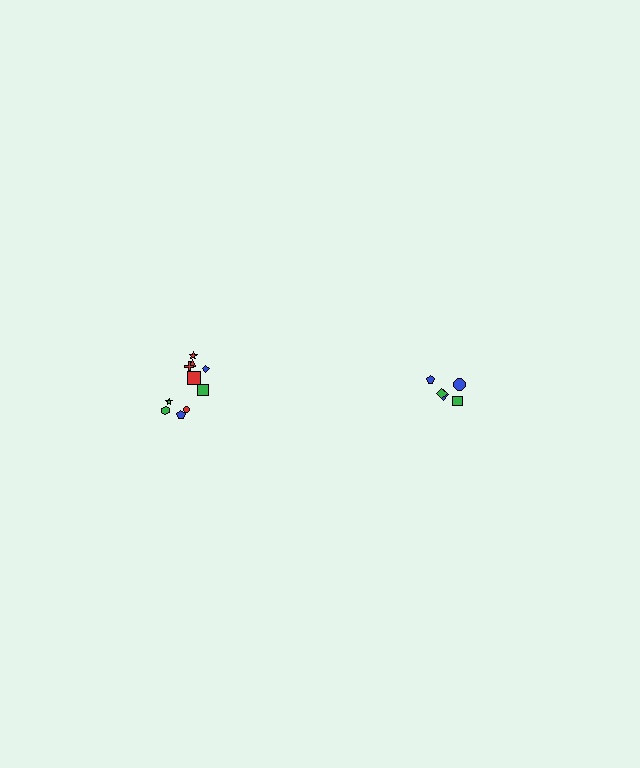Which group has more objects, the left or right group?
The left group.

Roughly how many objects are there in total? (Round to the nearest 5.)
Roughly 15 objects in total.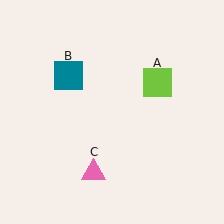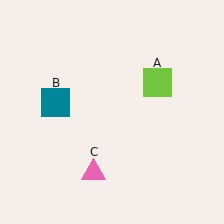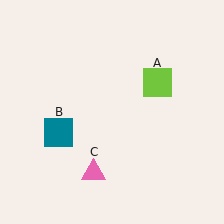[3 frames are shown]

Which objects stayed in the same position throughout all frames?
Lime square (object A) and pink triangle (object C) remained stationary.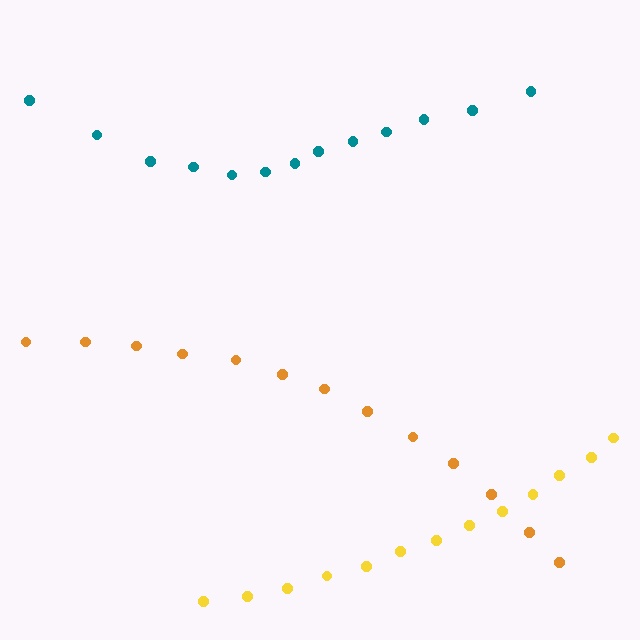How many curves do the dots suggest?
There are 3 distinct paths.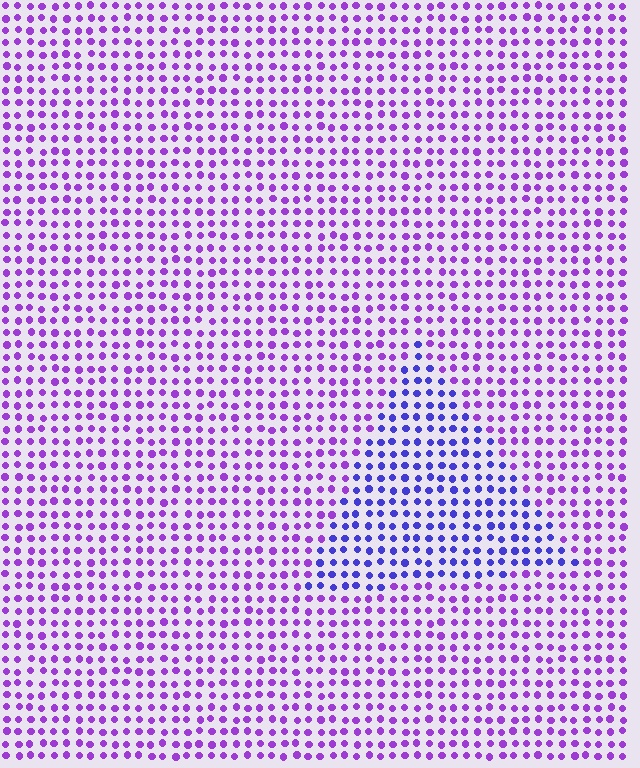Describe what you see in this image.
The image is filled with small purple elements in a uniform arrangement. A triangle-shaped region is visible where the elements are tinted to a slightly different hue, forming a subtle color boundary.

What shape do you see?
I see a triangle.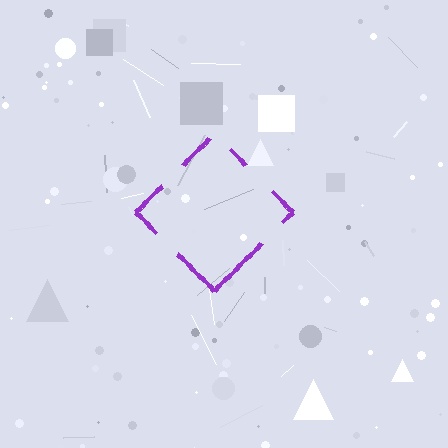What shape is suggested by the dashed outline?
The dashed outline suggests a diamond.